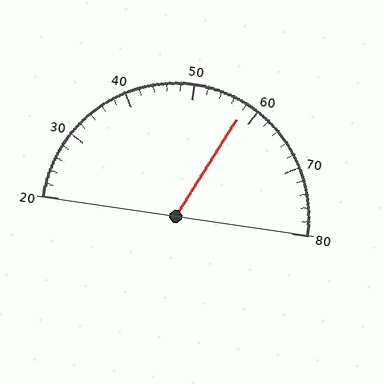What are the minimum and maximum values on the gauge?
The gauge ranges from 20 to 80.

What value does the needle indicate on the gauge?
The needle indicates approximately 58.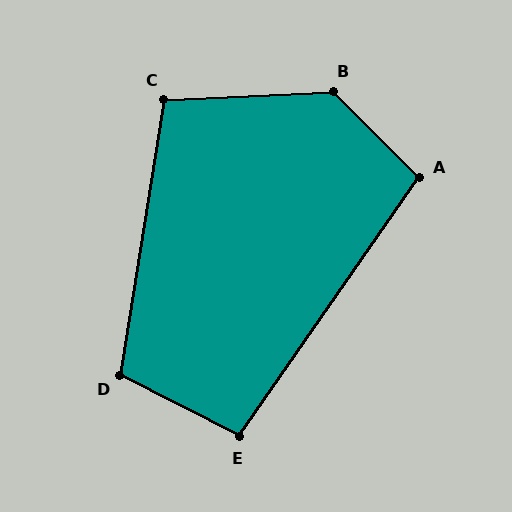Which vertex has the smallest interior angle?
E, at approximately 98 degrees.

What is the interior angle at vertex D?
Approximately 108 degrees (obtuse).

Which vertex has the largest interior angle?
B, at approximately 132 degrees.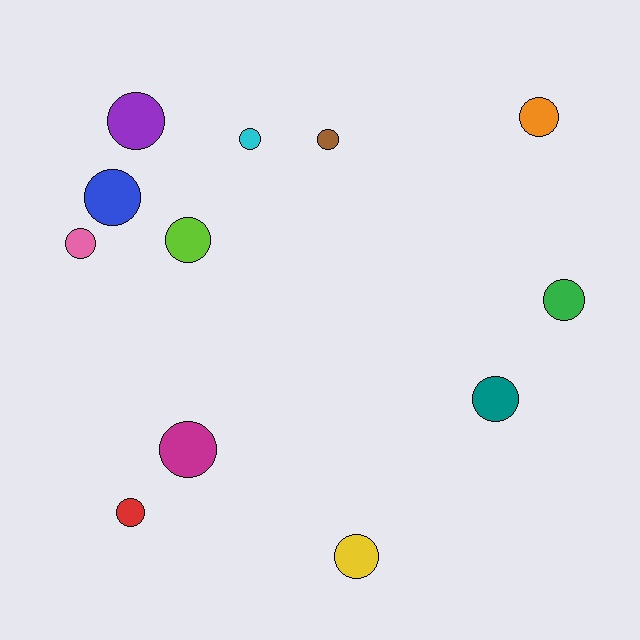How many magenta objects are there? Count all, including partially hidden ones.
There is 1 magenta object.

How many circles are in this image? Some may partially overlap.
There are 12 circles.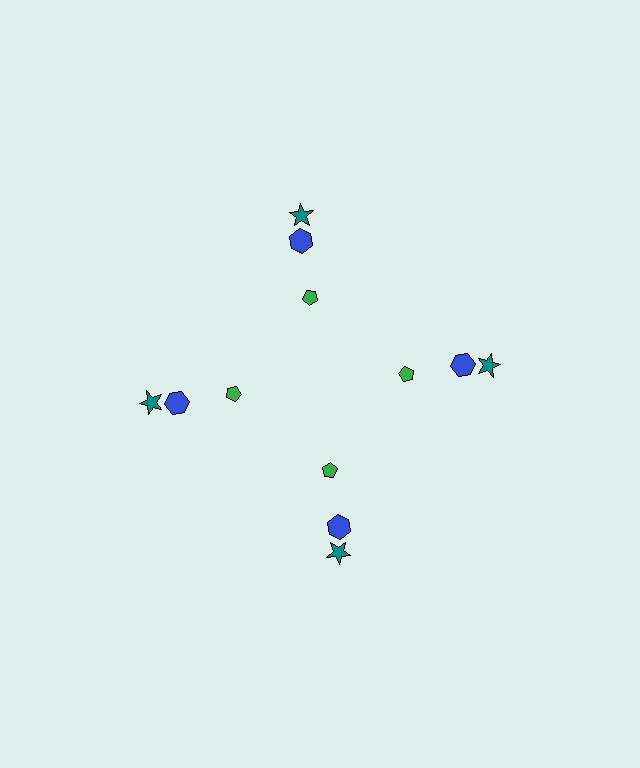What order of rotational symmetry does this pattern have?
This pattern has 4-fold rotational symmetry.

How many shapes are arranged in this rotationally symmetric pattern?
There are 12 shapes, arranged in 4 groups of 3.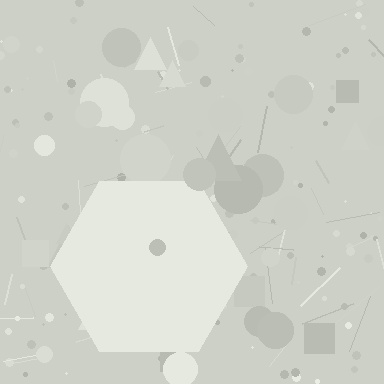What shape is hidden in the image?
A hexagon is hidden in the image.